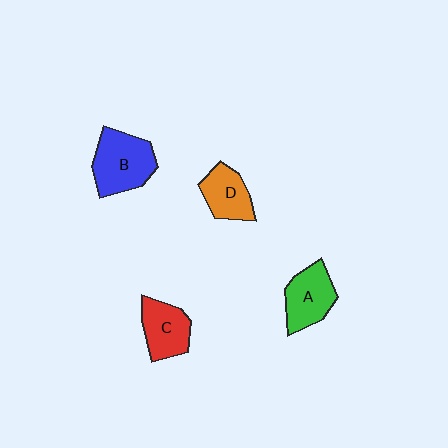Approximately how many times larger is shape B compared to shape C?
Approximately 1.3 times.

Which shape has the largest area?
Shape B (blue).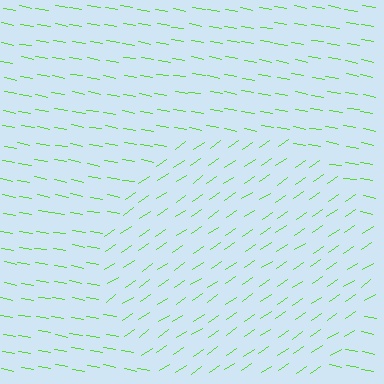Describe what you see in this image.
The image is filled with small lime line segments. A circle region in the image has lines oriented differently from the surrounding lines, creating a visible texture boundary.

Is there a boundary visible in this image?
Yes, there is a texture boundary formed by a change in line orientation.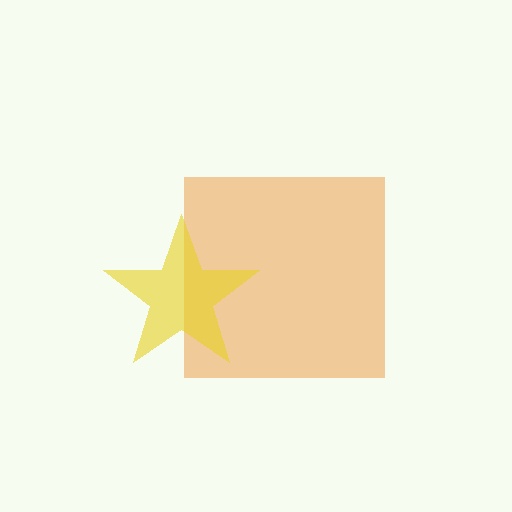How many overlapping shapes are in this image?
There are 2 overlapping shapes in the image.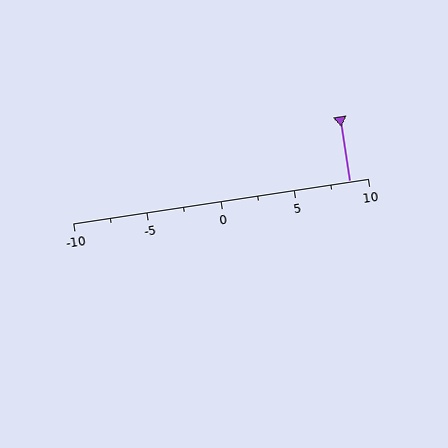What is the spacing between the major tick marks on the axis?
The major ticks are spaced 5 apart.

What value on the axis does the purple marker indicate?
The marker indicates approximately 8.8.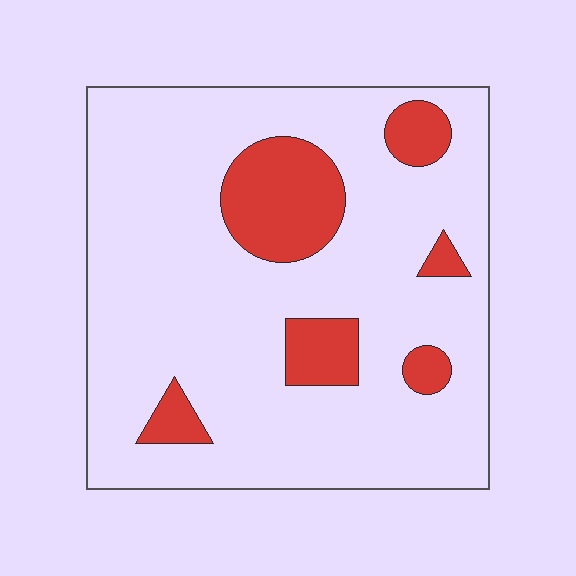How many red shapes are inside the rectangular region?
6.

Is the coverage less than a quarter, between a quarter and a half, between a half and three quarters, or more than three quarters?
Less than a quarter.